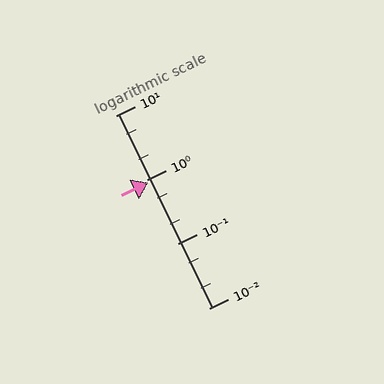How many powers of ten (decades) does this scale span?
The scale spans 3 decades, from 0.01 to 10.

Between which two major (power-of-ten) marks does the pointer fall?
The pointer is between 0.1 and 1.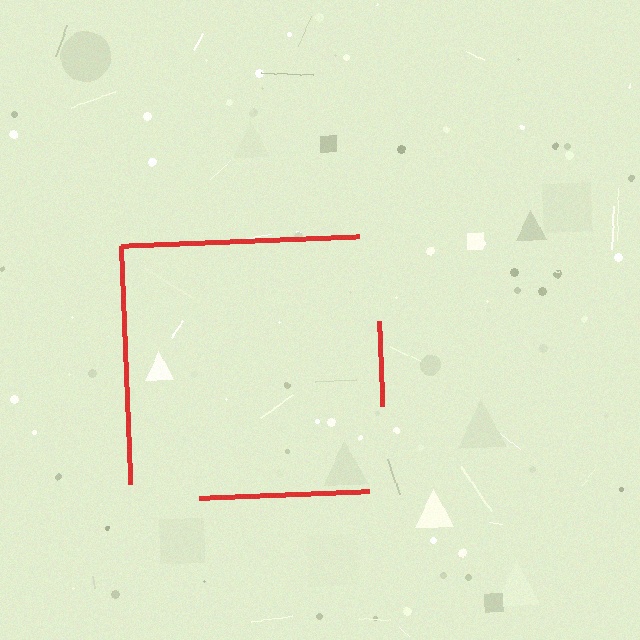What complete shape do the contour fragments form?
The contour fragments form a square.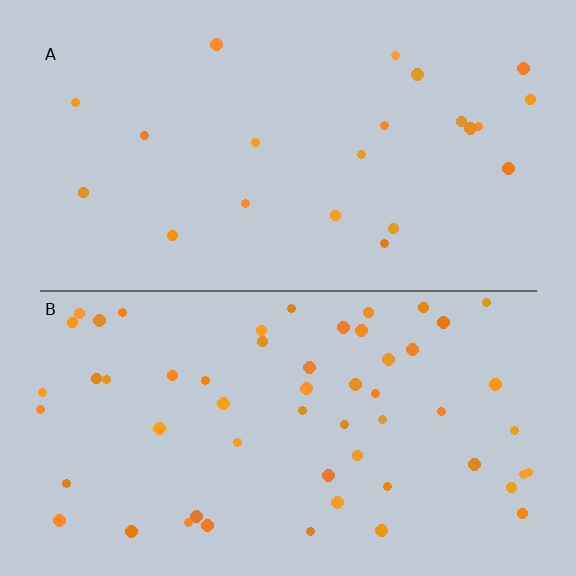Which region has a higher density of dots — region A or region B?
B (the bottom).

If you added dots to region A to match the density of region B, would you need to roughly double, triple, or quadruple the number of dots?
Approximately triple.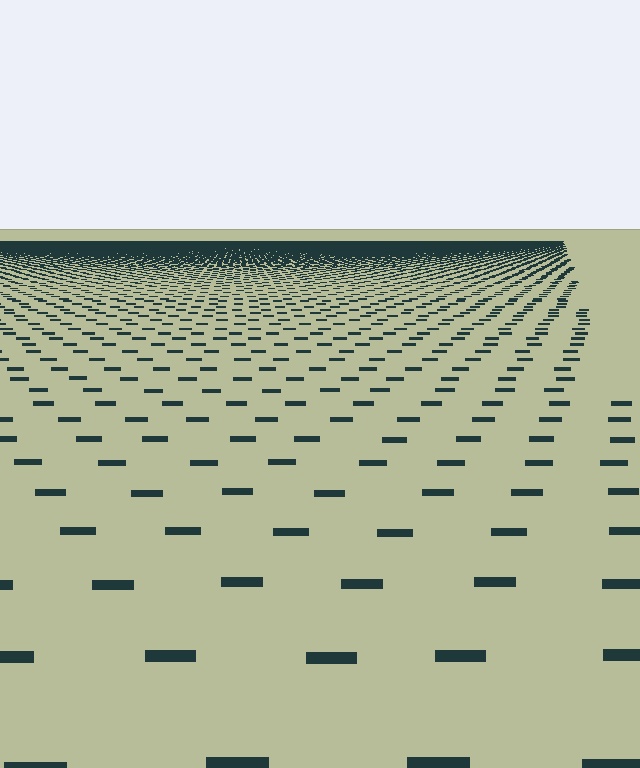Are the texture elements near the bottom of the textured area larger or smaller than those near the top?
Larger. Near the bottom, elements are closer to the viewer and appear at a bigger on-screen size.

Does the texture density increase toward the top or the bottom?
Density increases toward the top.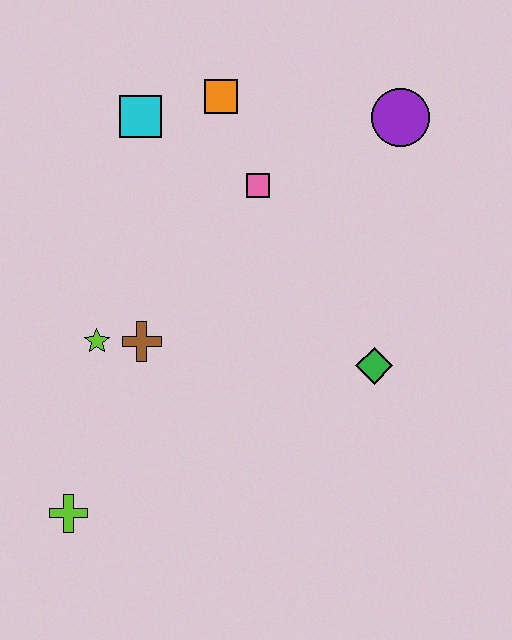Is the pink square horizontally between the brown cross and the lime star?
No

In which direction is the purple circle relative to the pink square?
The purple circle is to the right of the pink square.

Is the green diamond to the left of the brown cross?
No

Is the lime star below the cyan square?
Yes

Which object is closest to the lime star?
The brown cross is closest to the lime star.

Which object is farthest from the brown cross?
The purple circle is farthest from the brown cross.